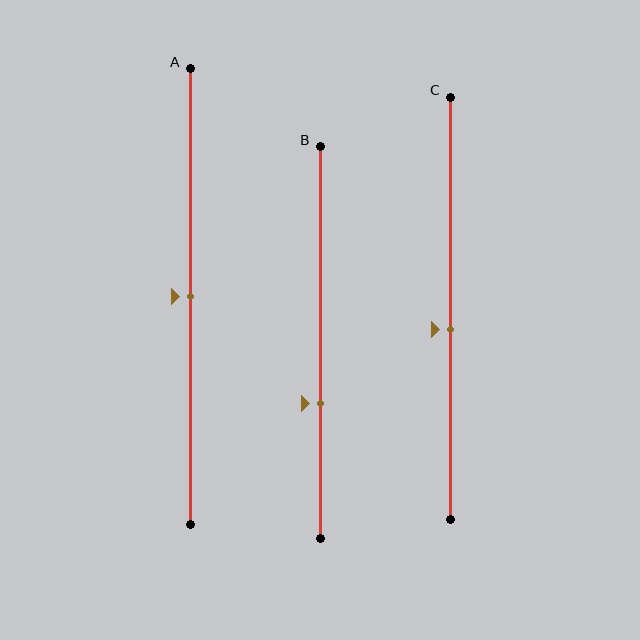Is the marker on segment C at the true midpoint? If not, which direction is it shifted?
No, the marker on segment C is shifted downward by about 5% of the segment length.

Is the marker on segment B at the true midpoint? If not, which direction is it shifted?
No, the marker on segment B is shifted downward by about 15% of the segment length.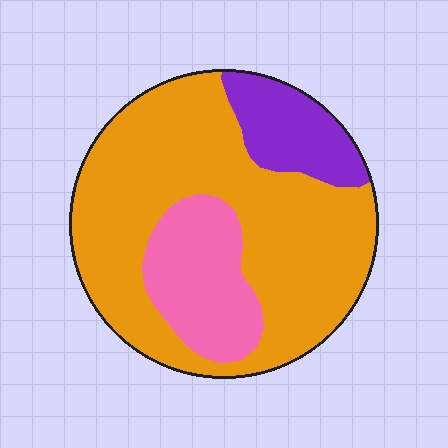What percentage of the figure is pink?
Pink takes up about one fifth (1/5) of the figure.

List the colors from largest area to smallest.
From largest to smallest: orange, pink, purple.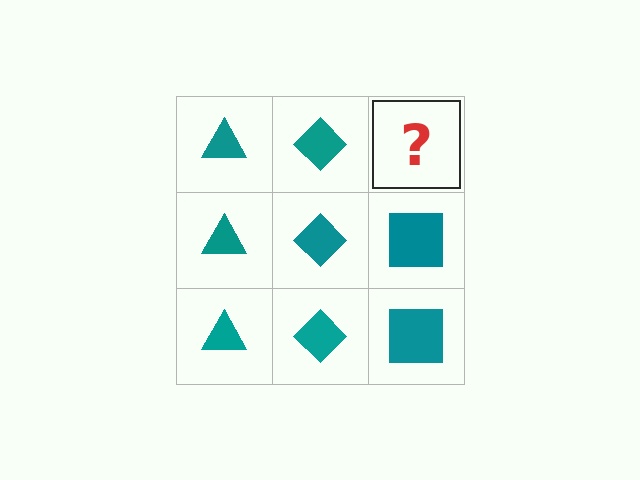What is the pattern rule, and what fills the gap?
The rule is that each column has a consistent shape. The gap should be filled with a teal square.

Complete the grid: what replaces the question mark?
The question mark should be replaced with a teal square.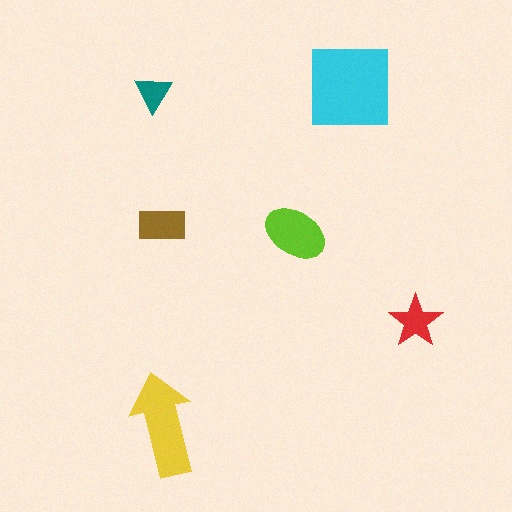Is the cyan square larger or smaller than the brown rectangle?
Larger.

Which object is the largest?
The cyan square.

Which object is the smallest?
The teal triangle.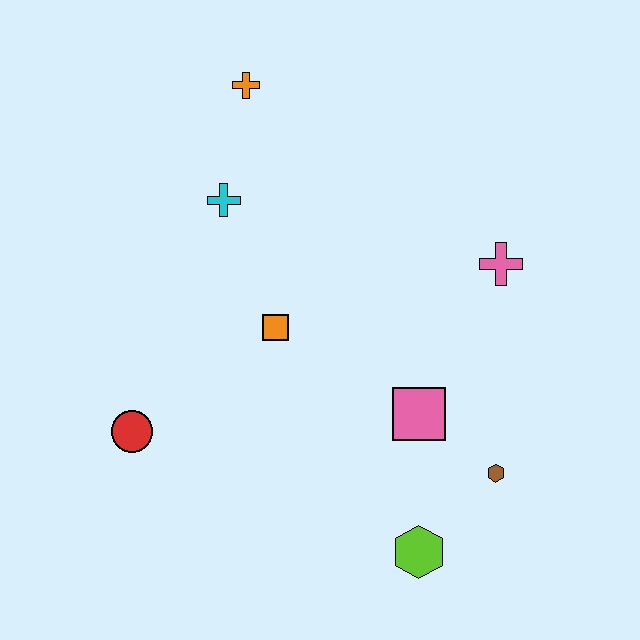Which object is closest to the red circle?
The orange square is closest to the red circle.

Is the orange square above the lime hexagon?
Yes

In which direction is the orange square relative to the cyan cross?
The orange square is below the cyan cross.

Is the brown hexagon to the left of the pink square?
No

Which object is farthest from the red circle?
The pink cross is farthest from the red circle.